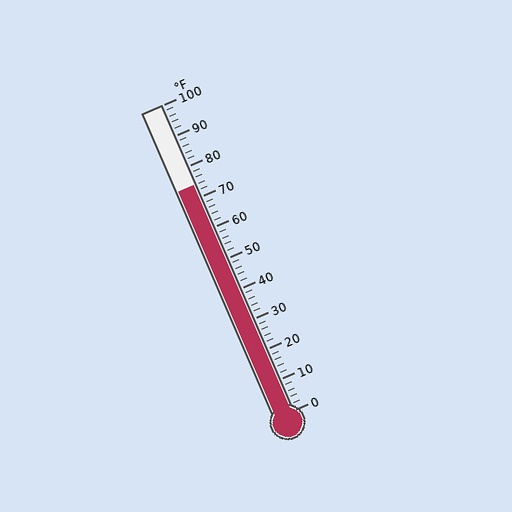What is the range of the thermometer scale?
The thermometer scale ranges from 0°F to 100°F.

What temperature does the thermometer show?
The thermometer shows approximately 74°F.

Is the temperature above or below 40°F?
The temperature is above 40°F.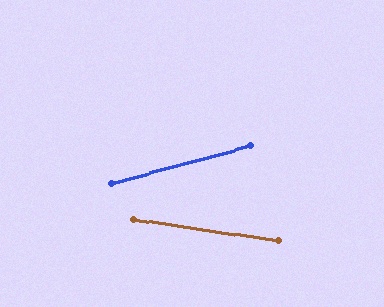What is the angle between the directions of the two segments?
Approximately 23 degrees.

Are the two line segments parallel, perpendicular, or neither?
Neither parallel nor perpendicular — they differ by about 23°.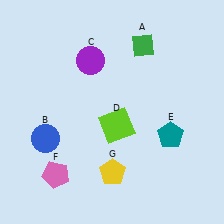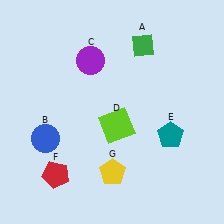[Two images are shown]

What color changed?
The pentagon (F) changed from pink in Image 1 to red in Image 2.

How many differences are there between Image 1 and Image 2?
There is 1 difference between the two images.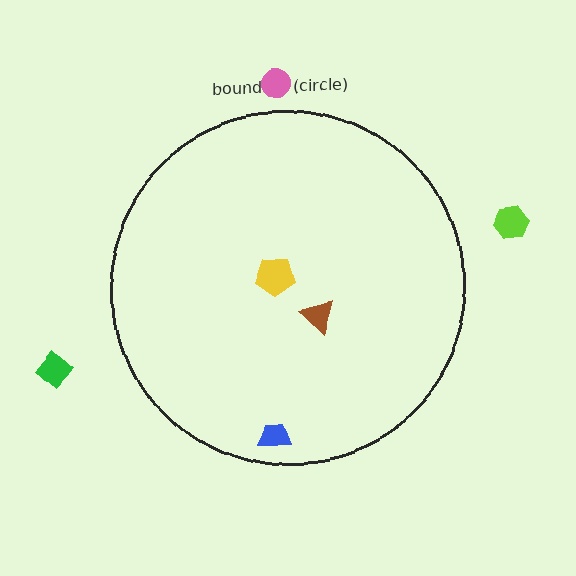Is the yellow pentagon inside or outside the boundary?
Inside.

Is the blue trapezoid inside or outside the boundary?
Inside.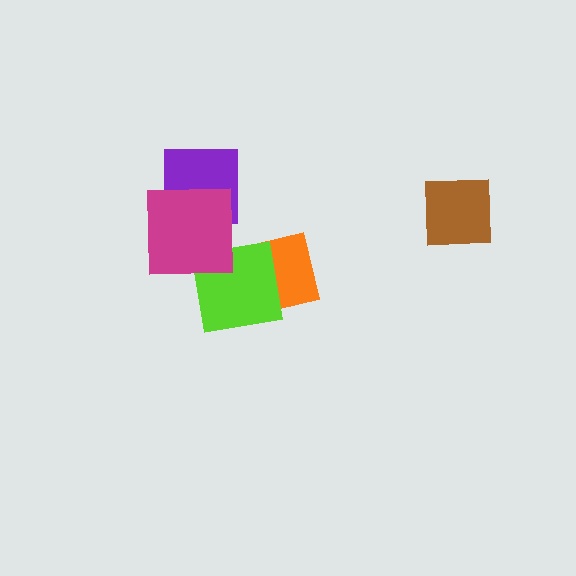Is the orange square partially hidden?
Yes, it is partially covered by another shape.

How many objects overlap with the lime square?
2 objects overlap with the lime square.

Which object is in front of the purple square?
The magenta square is in front of the purple square.